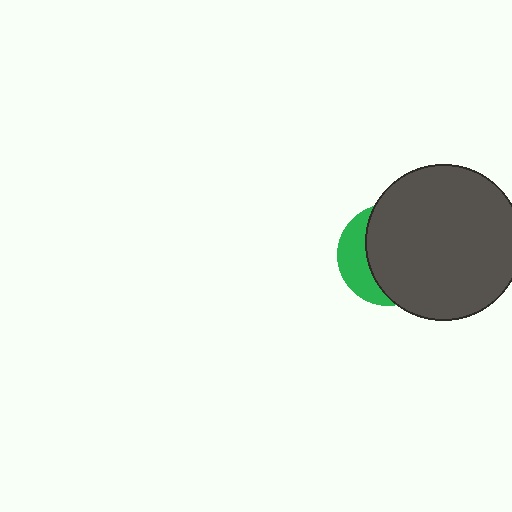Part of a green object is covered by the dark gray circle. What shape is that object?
It is a circle.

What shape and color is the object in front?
The object in front is a dark gray circle.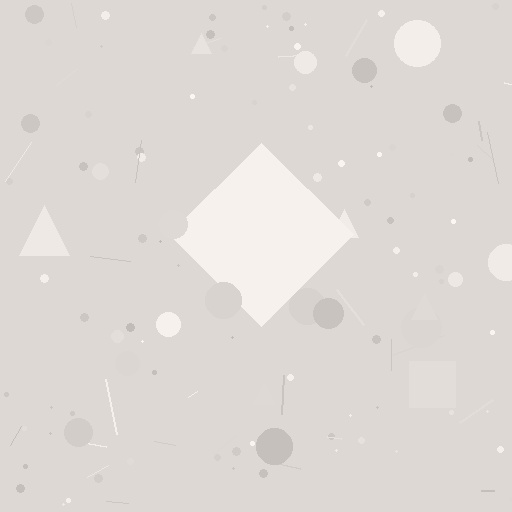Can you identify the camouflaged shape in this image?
The camouflaged shape is a diamond.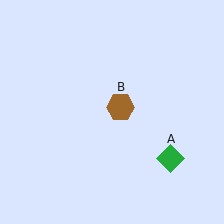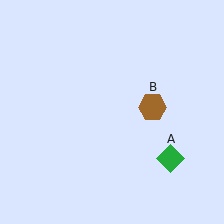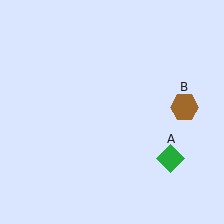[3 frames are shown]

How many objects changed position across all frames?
1 object changed position: brown hexagon (object B).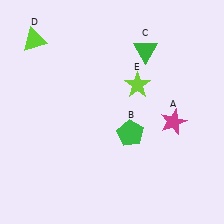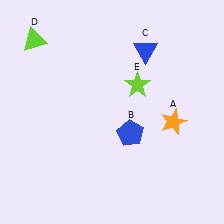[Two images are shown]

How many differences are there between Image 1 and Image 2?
There are 3 differences between the two images.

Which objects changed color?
A changed from magenta to orange. B changed from green to blue. C changed from green to blue.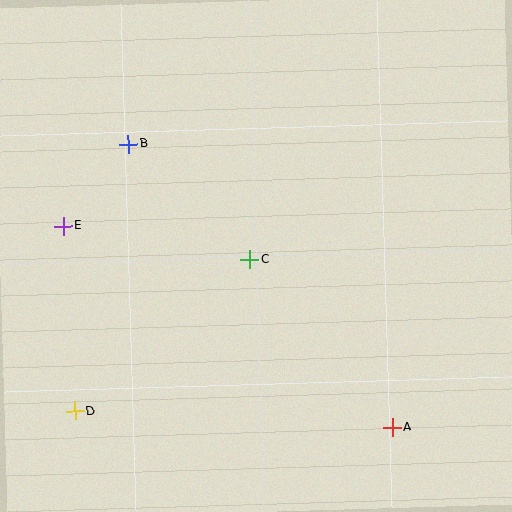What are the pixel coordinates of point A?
Point A is at (393, 427).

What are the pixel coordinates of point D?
Point D is at (75, 411).